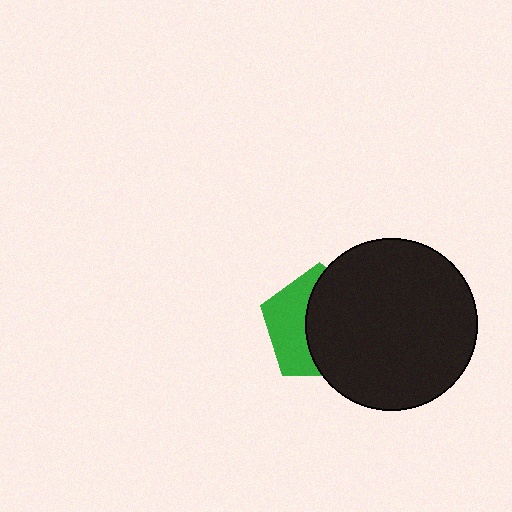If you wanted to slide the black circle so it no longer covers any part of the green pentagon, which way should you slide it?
Slide it right — that is the most direct way to separate the two shapes.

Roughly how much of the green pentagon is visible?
A small part of it is visible (roughly 41%).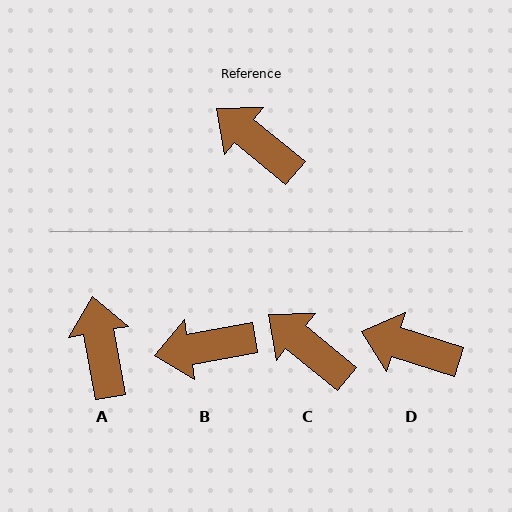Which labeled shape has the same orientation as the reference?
C.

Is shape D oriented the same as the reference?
No, it is off by about 22 degrees.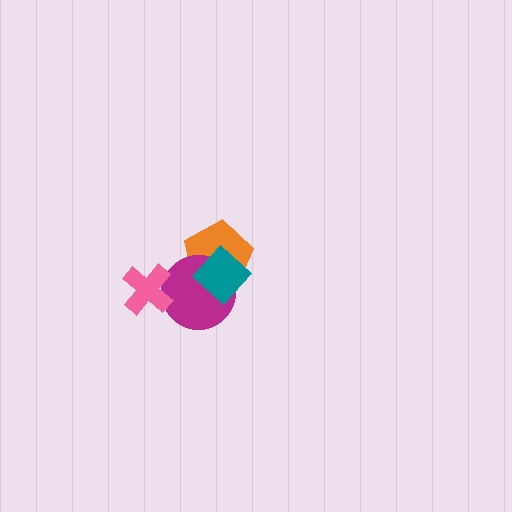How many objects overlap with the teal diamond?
2 objects overlap with the teal diamond.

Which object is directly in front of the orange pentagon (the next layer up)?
The magenta circle is directly in front of the orange pentagon.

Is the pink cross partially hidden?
No, no other shape covers it.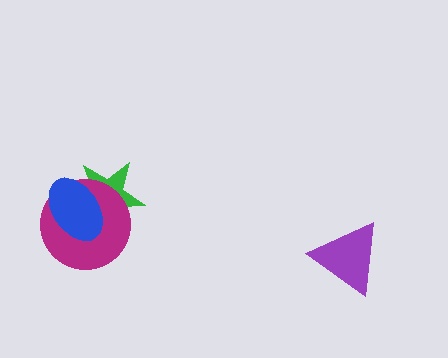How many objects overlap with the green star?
2 objects overlap with the green star.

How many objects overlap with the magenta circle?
2 objects overlap with the magenta circle.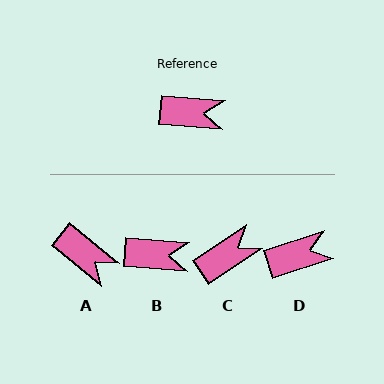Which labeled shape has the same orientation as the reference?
B.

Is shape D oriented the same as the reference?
No, it is off by about 23 degrees.